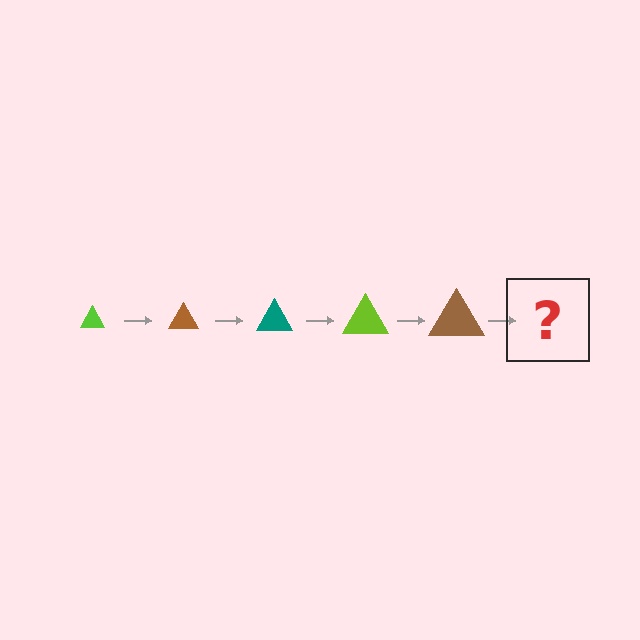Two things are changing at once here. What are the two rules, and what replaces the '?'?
The two rules are that the triangle grows larger each step and the color cycles through lime, brown, and teal. The '?' should be a teal triangle, larger than the previous one.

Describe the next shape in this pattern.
It should be a teal triangle, larger than the previous one.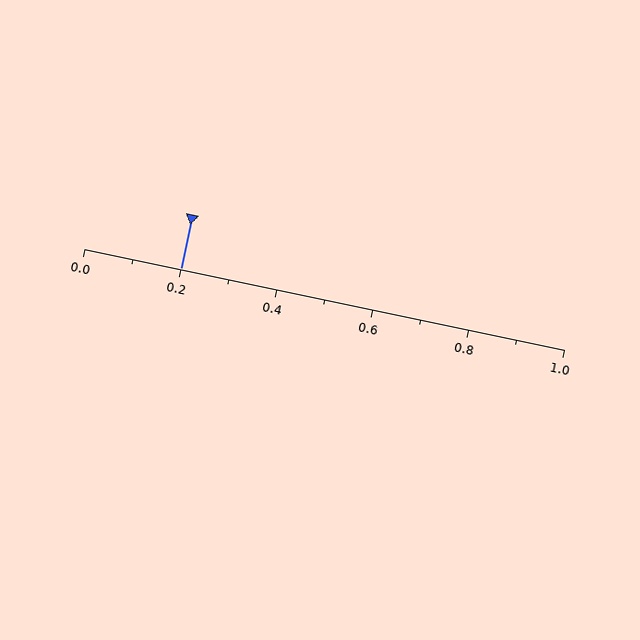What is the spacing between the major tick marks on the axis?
The major ticks are spaced 0.2 apart.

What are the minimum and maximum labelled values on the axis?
The axis runs from 0.0 to 1.0.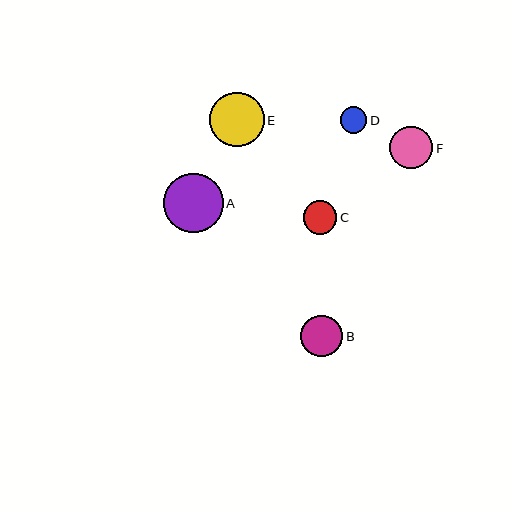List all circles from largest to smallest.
From largest to smallest: A, E, F, B, C, D.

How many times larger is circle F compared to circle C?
Circle F is approximately 1.3 times the size of circle C.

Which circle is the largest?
Circle A is the largest with a size of approximately 60 pixels.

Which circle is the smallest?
Circle D is the smallest with a size of approximately 27 pixels.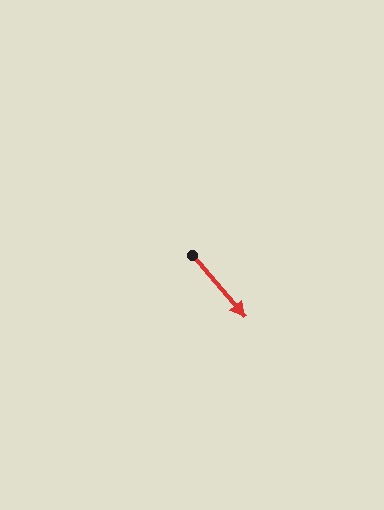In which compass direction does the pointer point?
Southeast.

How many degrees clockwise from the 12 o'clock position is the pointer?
Approximately 139 degrees.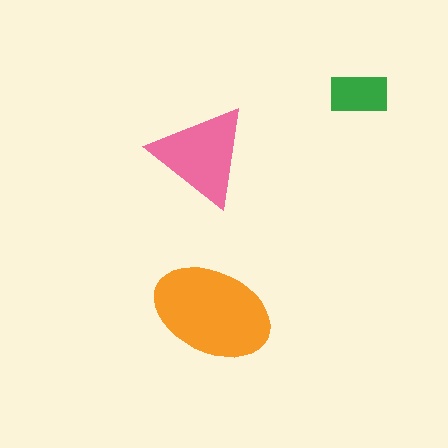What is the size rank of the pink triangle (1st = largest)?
2nd.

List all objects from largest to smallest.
The orange ellipse, the pink triangle, the green rectangle.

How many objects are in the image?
There are 3 objects in the image.